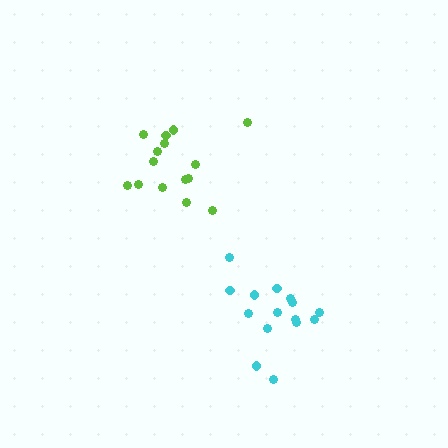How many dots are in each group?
Group 1: 15 dots, Group 2: 15 dots (30 total).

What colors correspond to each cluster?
The clusters are colored: cyan, lime.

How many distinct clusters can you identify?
There are 2 distinct clusters.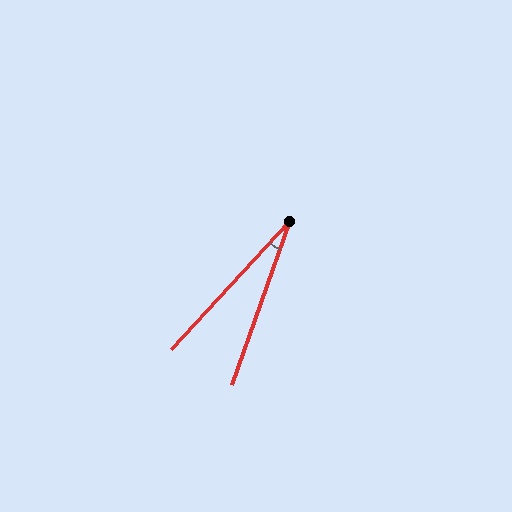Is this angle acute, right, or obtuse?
It is acute.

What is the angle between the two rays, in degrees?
Approximately 23 degrees.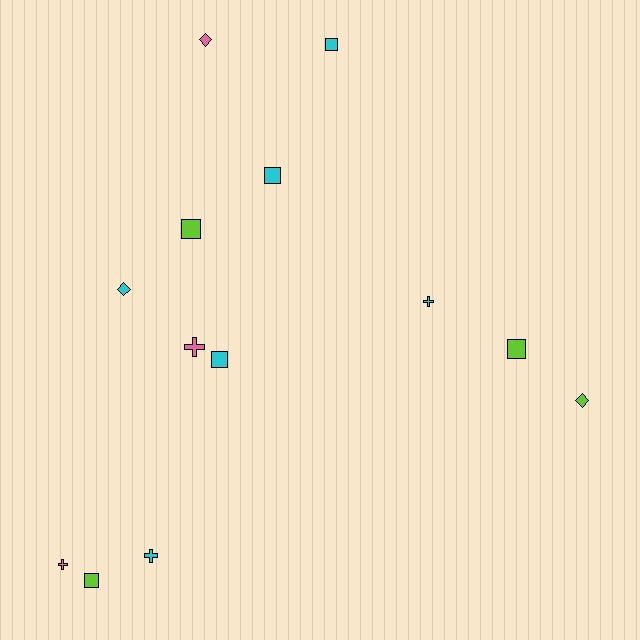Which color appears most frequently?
Cyan, with 6 objects.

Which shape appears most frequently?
Square, with 6 objects.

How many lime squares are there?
There are 3 lime squares.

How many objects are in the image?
There are 13 objects.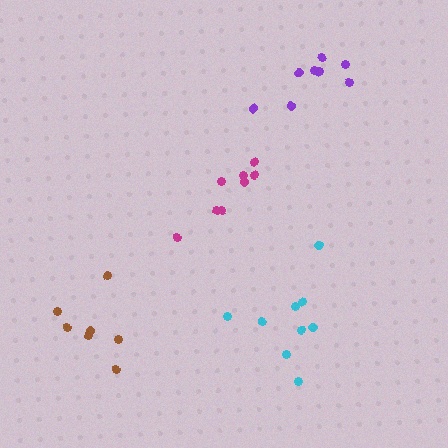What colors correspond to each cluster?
The clusters are colored: cyan, magenta, brown, purple.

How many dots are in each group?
Group 1: 9 dots, Group 2: 8 dots, Group 3: 7 dots, Group 4: 8 dots (32 total).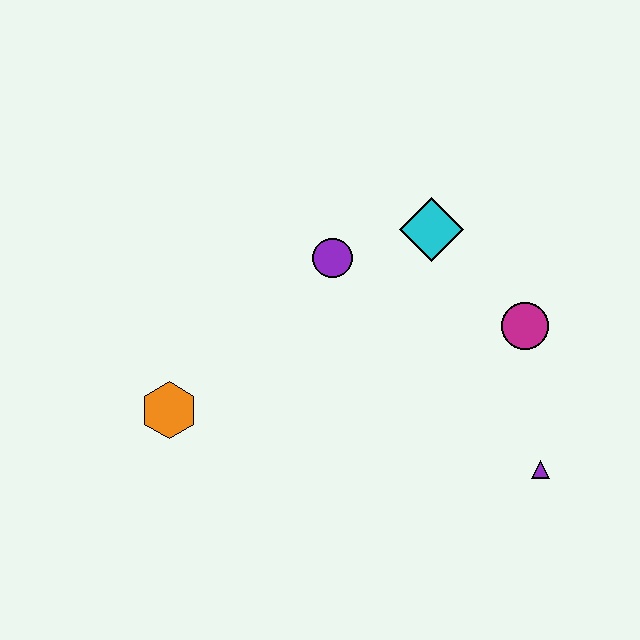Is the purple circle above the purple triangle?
Yes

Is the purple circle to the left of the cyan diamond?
Yes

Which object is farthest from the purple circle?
The purple triangle is farthest from the purple circle.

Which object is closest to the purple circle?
The cyan diamond is closest to the purple circle.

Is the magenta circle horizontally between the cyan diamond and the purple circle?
No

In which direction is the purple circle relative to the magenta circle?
The purple circle is to the left of the magenta circle.